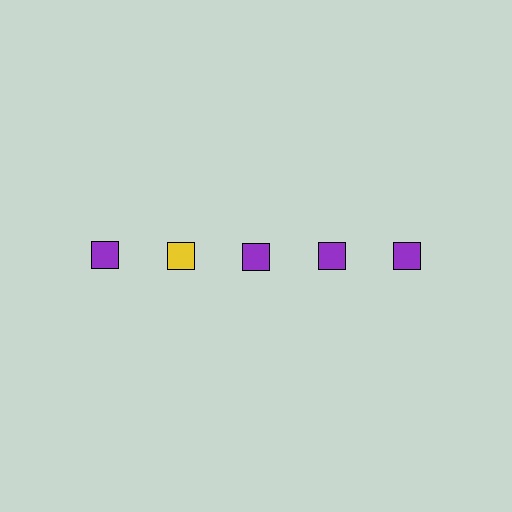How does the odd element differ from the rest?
It has a different color: yellow instead of purple.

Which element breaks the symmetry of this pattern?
The yellow square in the top row, second from left column breaks the symmetry. All other shapes are purple squares.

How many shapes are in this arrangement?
There are 5 shapes arranged in a grid pattern.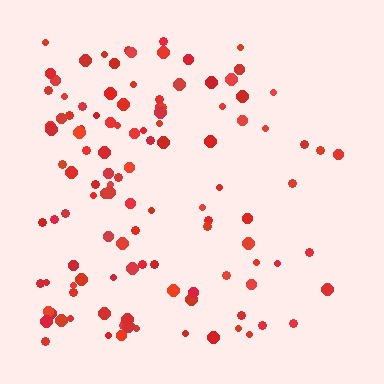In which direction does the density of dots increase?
From right to left, with the left side densest.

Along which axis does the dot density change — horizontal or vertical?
Horizontal.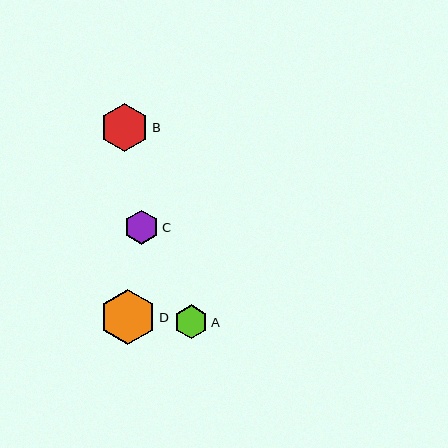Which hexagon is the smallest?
Hexagon A is the smallest with a size of approximately 34 pixels.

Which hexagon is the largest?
Hexagon D is the largest with a size of approximately 56 pixels.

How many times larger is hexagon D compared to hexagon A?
Hexagon D is approximately 1.7 times the size of hexagon A.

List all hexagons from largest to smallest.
From largest to smallest: D, B, C, A.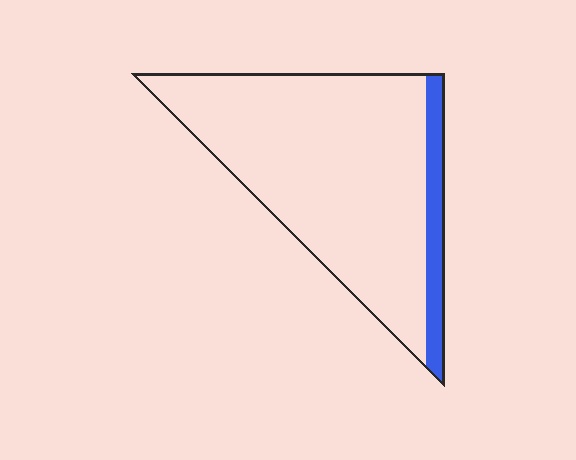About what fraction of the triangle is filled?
About one eighth (1/8).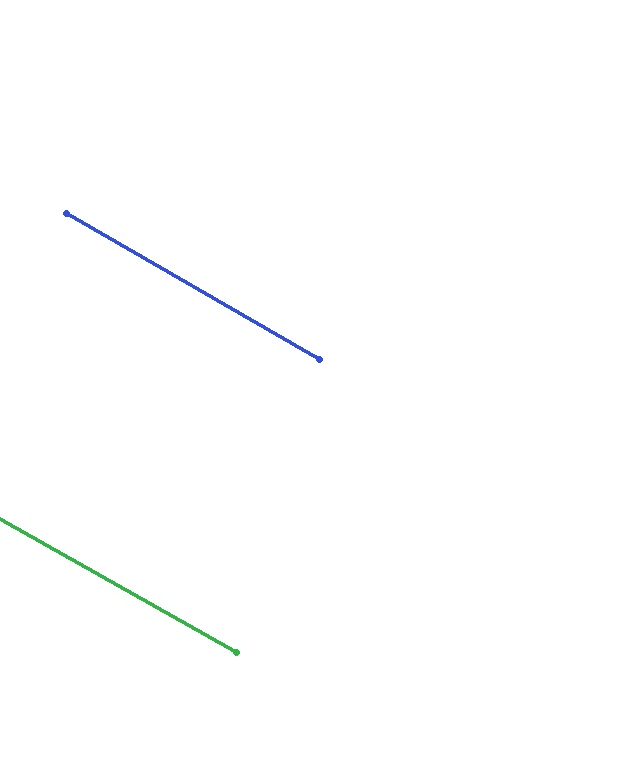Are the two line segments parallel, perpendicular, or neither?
Parallel — their directions differ by only 0.7°.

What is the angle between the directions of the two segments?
Approximately 1 degree.